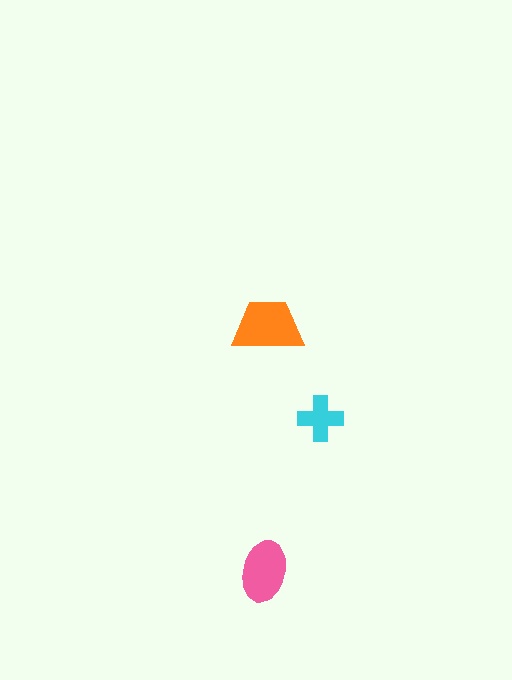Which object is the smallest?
The cyan cross.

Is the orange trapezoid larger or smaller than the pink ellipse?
Larger.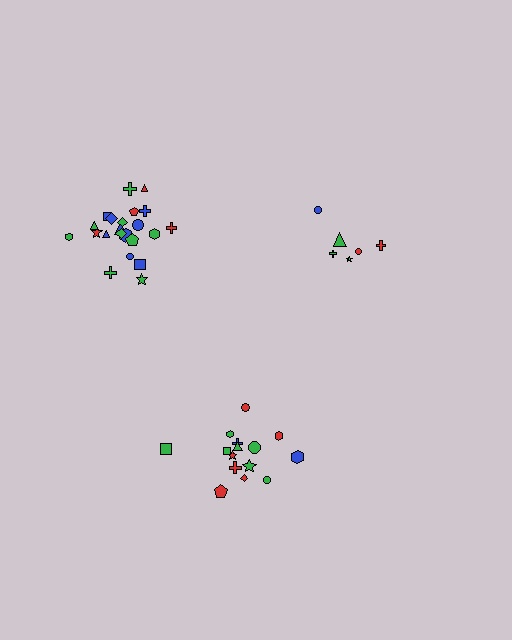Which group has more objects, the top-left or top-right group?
The top-left group.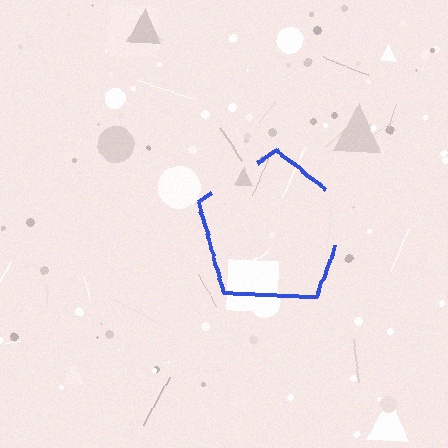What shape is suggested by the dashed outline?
The dashed outline suggests a pentagon.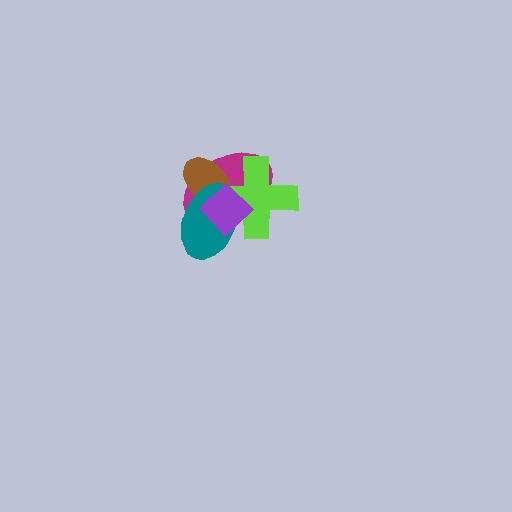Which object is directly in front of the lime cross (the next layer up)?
The teal ellipse is directly in front of the lime cross.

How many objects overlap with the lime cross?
4 objects overlap with the lime cross.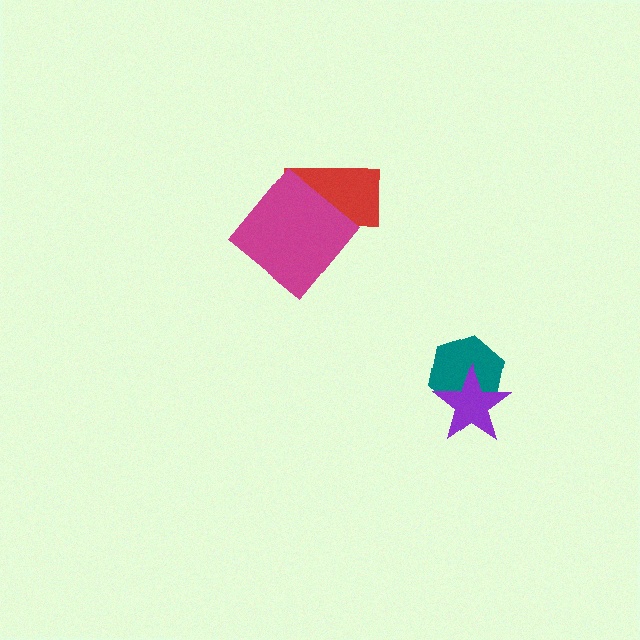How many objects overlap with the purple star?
1 object overlaps with the purple star.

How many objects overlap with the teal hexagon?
1 object overlaps with the teal hexagon.